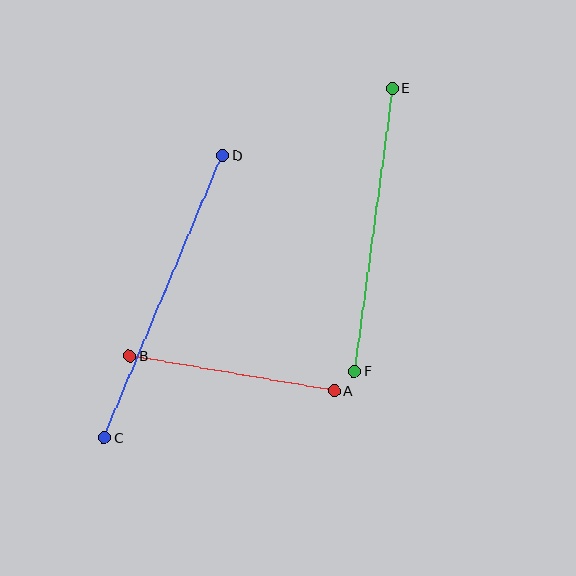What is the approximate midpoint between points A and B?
The midpoint is at approximately (232, 373) pixels.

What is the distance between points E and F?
The distance is approximately 285 pixels.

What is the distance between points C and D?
The distance is approximately 306 pixels.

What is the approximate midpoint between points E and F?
The midpoint is at approximately (373, 230) pixels.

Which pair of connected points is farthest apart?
Points C and D are farthest apart.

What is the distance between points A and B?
The distance is approximately 208 pixels.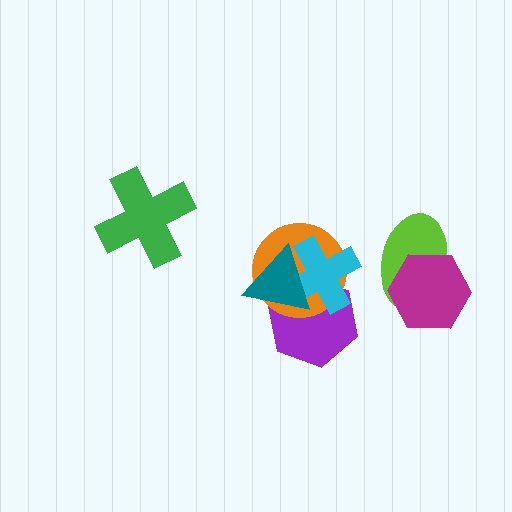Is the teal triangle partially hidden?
No, no other shape covers it.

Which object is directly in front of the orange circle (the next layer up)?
The cyan cross is directly in front of the orange circle.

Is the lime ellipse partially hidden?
Yes, it is partially covered by another shape.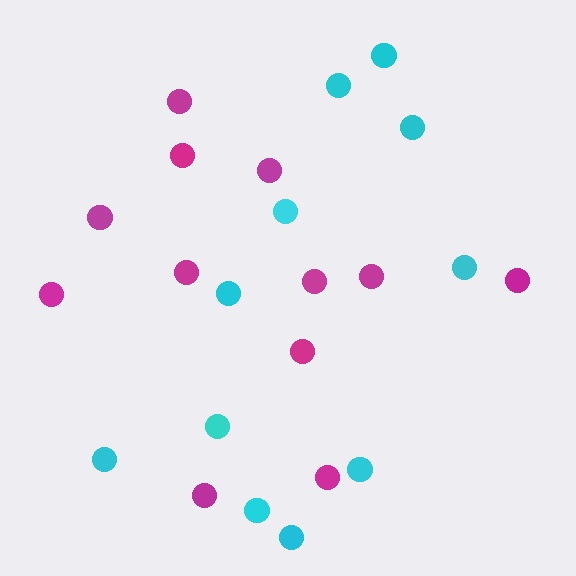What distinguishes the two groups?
There are 2 groups: one group of magenta circles (12) and one group of cyan circles (11).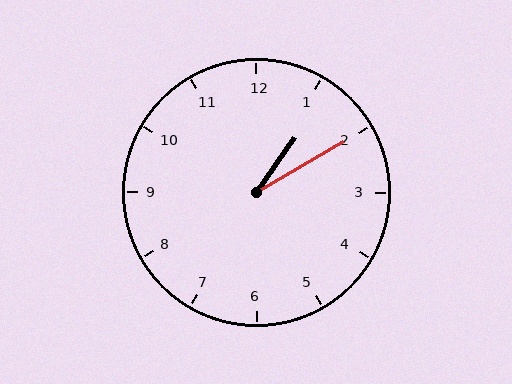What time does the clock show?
1:10.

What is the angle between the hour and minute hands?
Approximately 25 degrees.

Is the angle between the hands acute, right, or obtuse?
It is acute.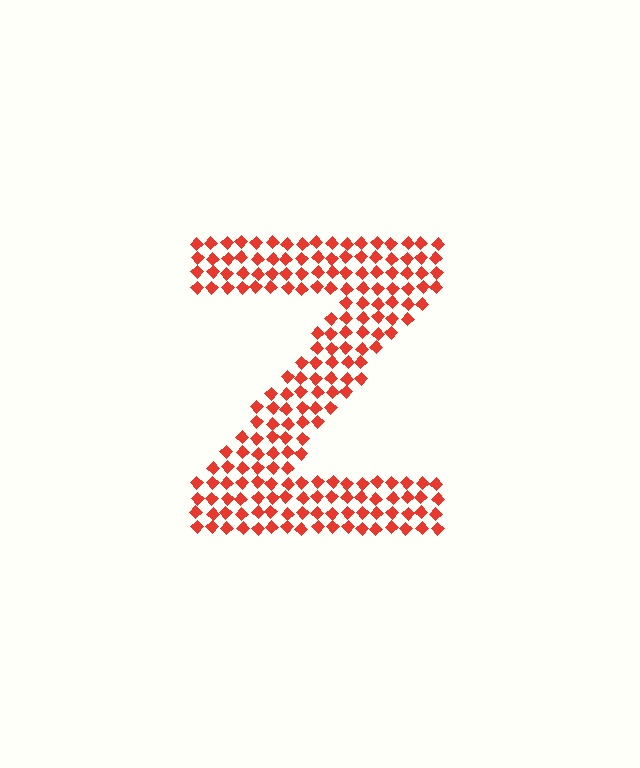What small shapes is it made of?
It is made of small diamonds.